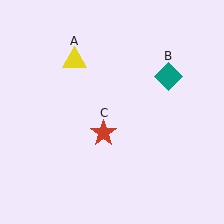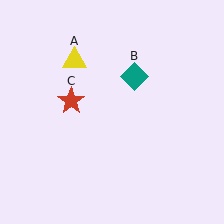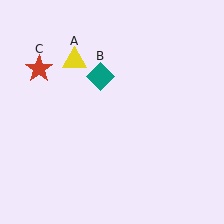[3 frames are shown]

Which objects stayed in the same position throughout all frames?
Yellow triangle (object A) remained stationary.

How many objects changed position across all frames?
2 objects changed position: teal diamond (object B), red star (object C).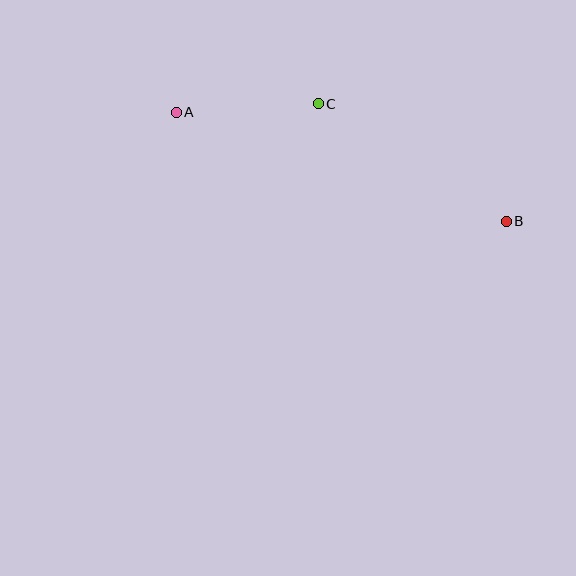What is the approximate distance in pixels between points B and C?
The distance between B and C is approximately 222 pixels.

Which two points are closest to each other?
Points A and C are closest to each other.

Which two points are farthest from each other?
Points A and B are farthest from each other.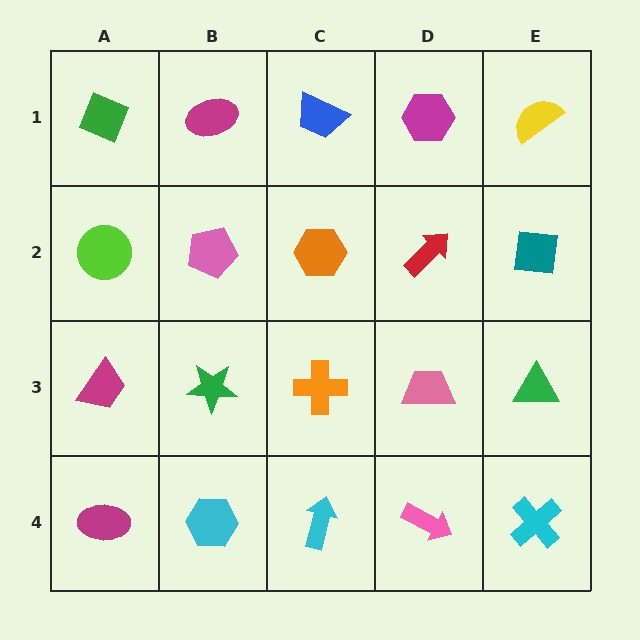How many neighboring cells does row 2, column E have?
3.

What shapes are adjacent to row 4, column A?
A magenta trapezoid (row 3, column A), a cyan hexagon (row 4, column B).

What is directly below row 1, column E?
A teal square.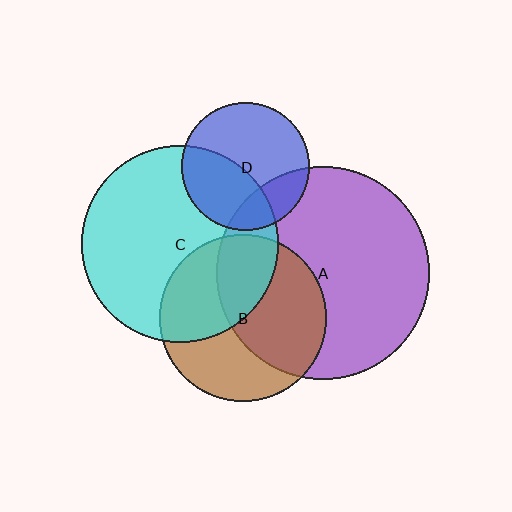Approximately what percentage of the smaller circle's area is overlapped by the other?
Approximately 50%.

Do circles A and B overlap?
Yes.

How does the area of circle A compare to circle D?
Approximately 2.7 times.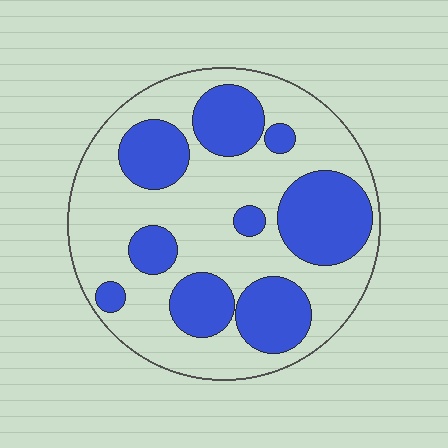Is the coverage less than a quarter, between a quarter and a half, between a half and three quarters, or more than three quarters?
Between a quarter and a half.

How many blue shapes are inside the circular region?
9.